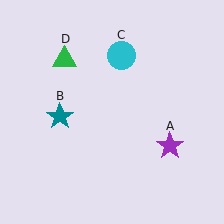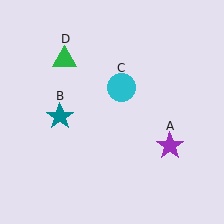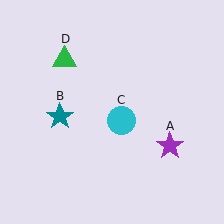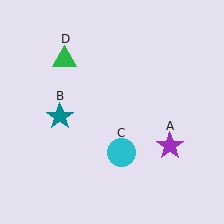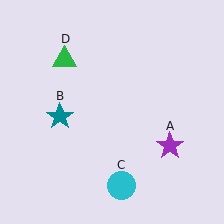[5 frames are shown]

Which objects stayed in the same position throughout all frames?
Purple star (object A) and teal star (object B) and green triangle (object D) remained stationary.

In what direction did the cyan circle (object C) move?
The cyan circle (object C) moved down.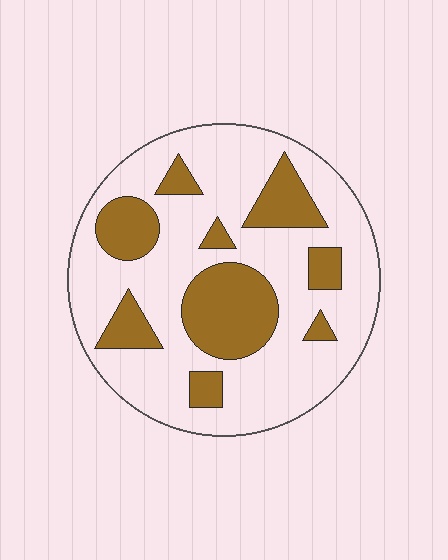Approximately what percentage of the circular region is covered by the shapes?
Approximately 30%.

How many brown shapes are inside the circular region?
9.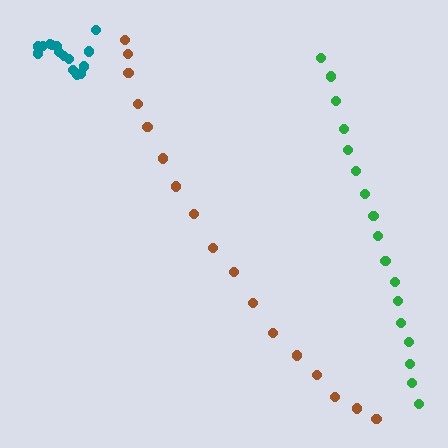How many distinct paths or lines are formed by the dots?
There are 3 distinct paths.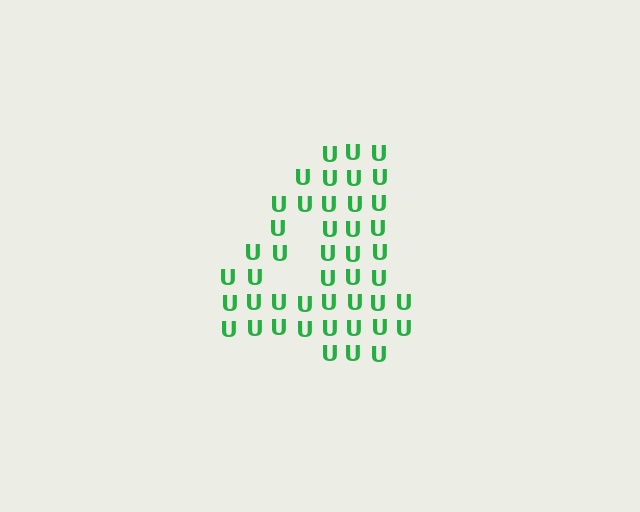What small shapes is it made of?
It is made of small letter U's.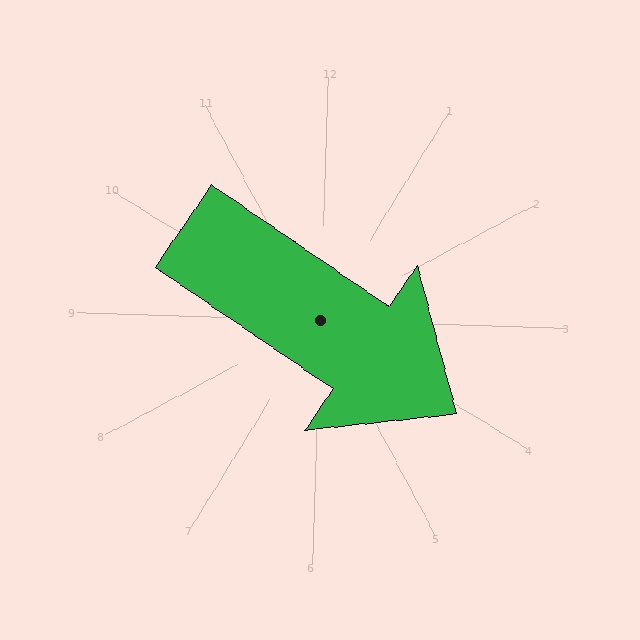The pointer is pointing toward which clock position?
Roughly 4 o'clock.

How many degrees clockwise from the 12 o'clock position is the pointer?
Approximately 123 degrees.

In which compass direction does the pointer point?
Southeast.